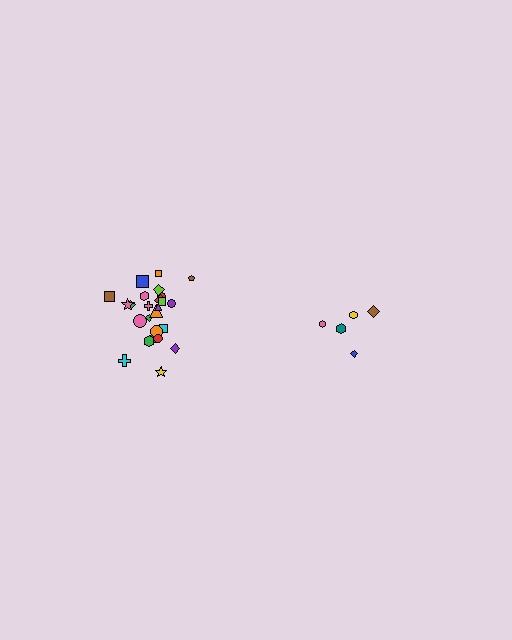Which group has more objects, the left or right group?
The left group.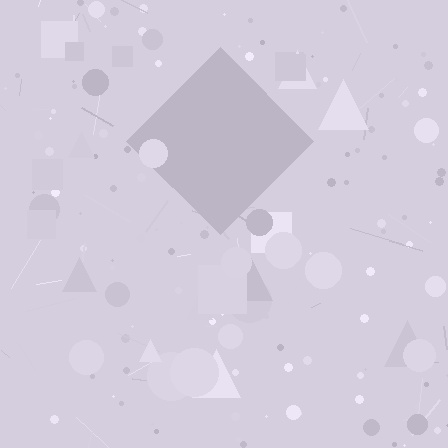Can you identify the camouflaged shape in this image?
The camouflaged shape is a diamond.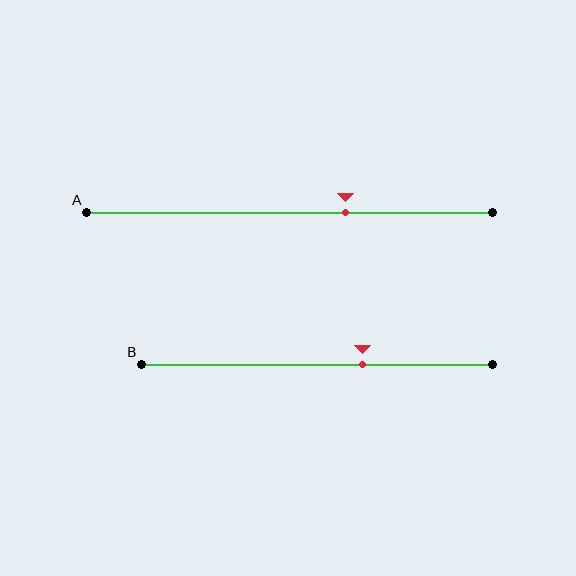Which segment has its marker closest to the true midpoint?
Segment B has its marker closest to the true midpoint.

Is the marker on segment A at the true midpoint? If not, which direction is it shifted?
No, the marker on segment A is shifted to the right by about 14% of the segment length.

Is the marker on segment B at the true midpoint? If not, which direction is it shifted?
No, the marker on segment B is shifted to the right by about 13% of the segment length.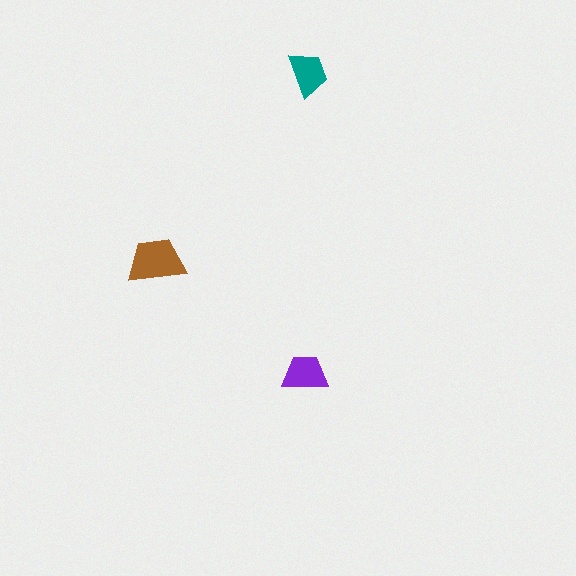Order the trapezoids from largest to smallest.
the brown one, the purple one, the teal one.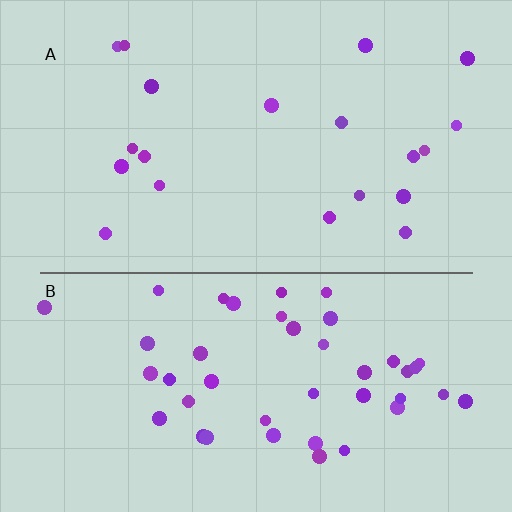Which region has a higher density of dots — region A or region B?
B (the bottom).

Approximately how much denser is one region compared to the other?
Approximately 2.1× — region B over region A.